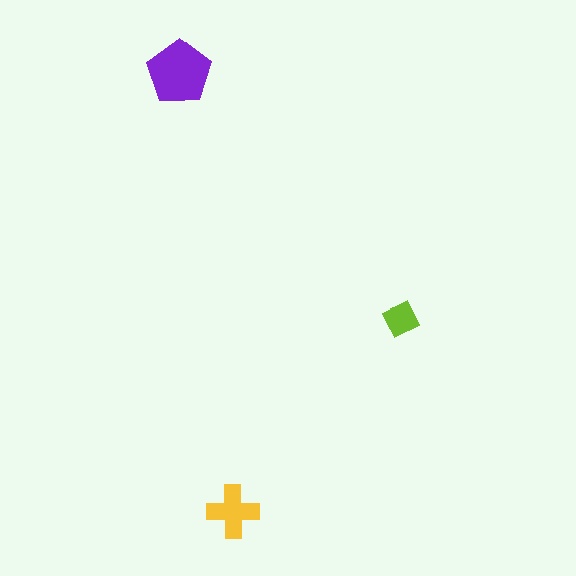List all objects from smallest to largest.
The lime diamond, the yellow cross, the purple pentagon.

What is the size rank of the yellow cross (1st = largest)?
2nd.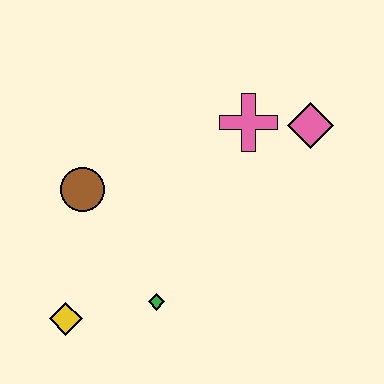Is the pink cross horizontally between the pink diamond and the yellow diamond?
Yes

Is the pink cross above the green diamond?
Yes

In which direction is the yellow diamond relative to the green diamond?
The yellow diamond is to the left of the green diamond.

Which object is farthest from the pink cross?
The yellow diamond is farthest from the pink cross.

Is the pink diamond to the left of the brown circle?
No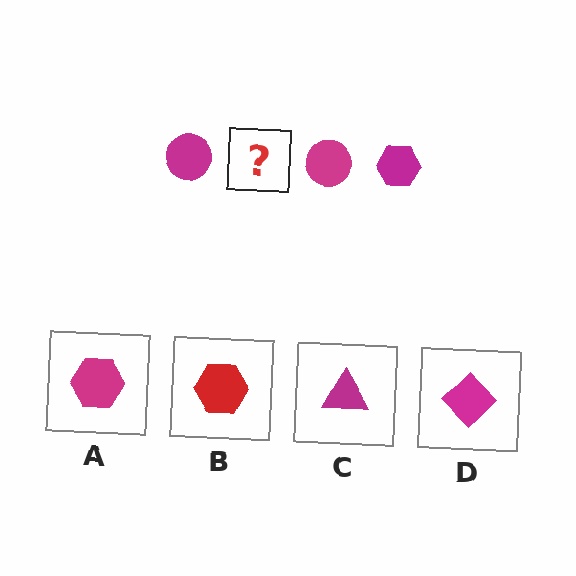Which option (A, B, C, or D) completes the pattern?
A.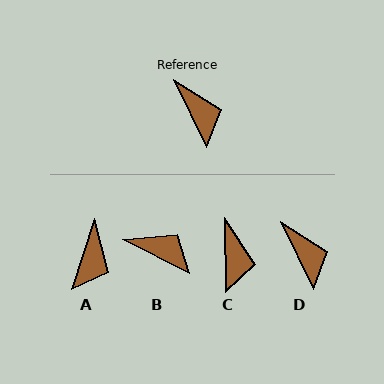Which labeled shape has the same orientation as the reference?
D.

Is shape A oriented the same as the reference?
No, it is off by about 44 degrees.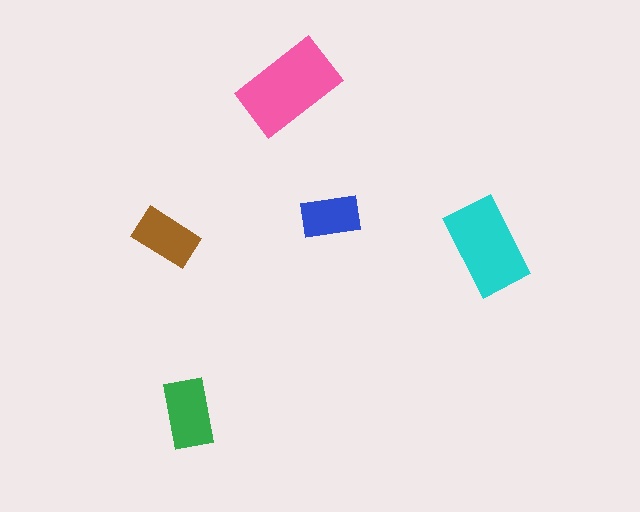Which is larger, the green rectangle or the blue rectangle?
The green one.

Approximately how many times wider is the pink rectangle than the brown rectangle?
About 1.5 times wider.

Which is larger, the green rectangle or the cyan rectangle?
The cyan one.